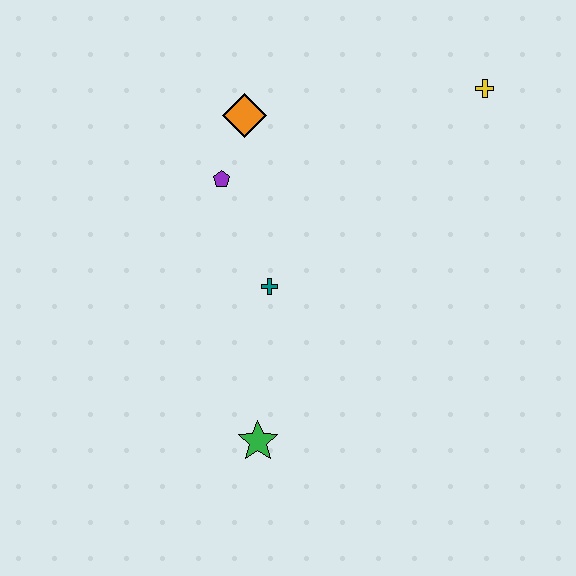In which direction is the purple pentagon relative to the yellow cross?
The purple pentagon is to the left of the yellow cross.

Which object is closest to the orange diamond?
The purple pentagon is closest to the orange diamond.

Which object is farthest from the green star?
The yellow cross is farthest from the green star.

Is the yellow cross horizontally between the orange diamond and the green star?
No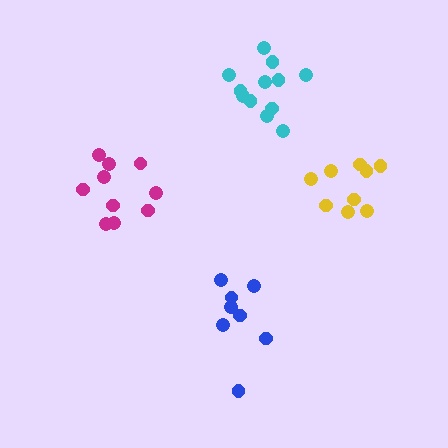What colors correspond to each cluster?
The clusters are colored: blue, cyan, yellow, magenta.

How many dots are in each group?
Group 1: 8 dots, Group 2: 12 dots, Group 3: 9 dots, Group 4: 10 dots (39 total).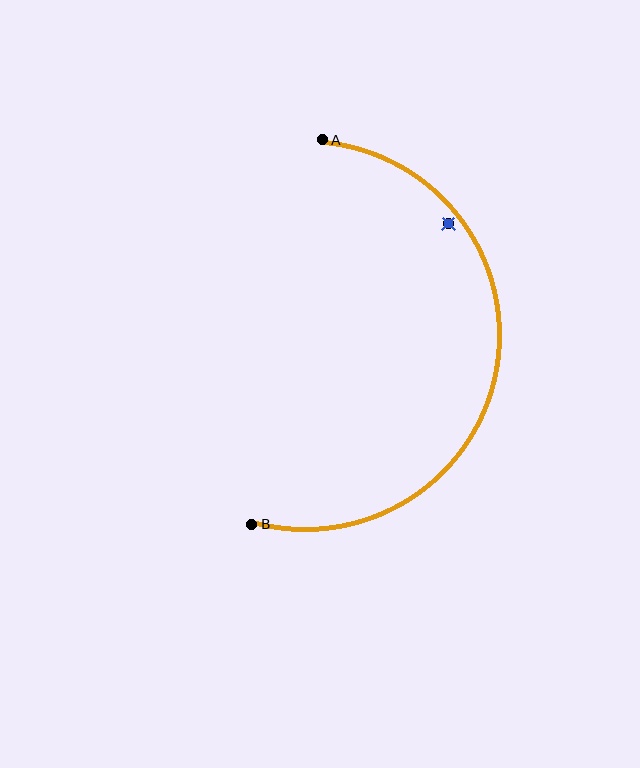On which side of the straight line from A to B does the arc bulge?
The arc bulges to the right of the straight line connecting A and B.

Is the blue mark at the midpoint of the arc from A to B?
No — the blue mark does not lie on the arc at all. It sits slightly inside the curve.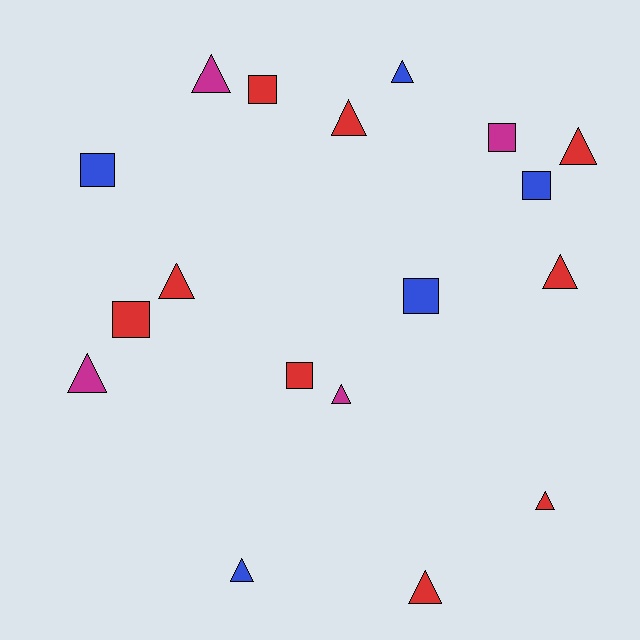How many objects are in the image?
There are 18 objects.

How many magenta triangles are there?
There are 3 magenta triangles.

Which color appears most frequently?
Red, with 9 objects.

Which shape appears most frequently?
Triangle, with 11 objects.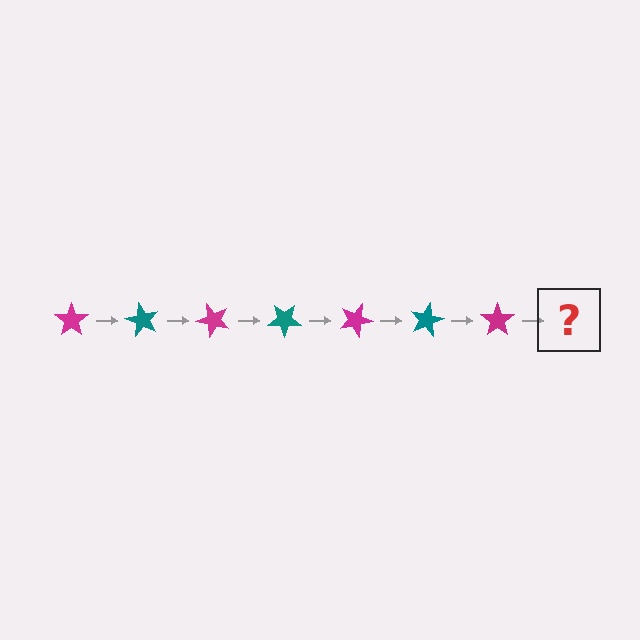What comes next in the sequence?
The next element should be a teal star, rotated 420 degrees from the start.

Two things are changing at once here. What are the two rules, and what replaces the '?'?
The two rules are that it rotates 60 degrees each step and the color cycles through magenta and teal. The '?' should be a teal star, rotated 420 degrees from the start.